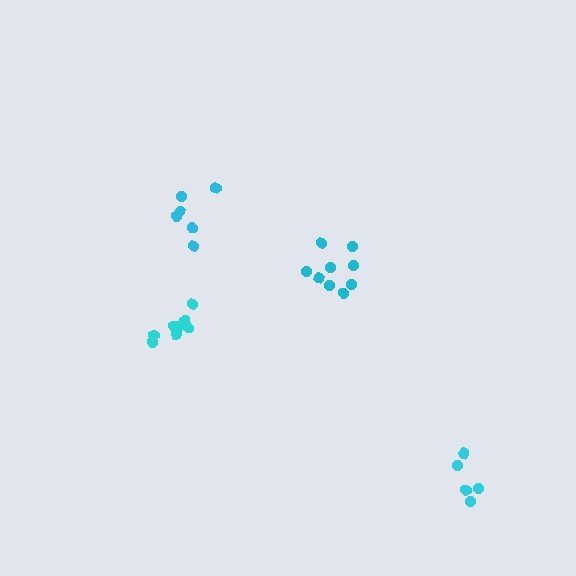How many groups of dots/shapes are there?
There are 4 groups.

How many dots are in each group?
Group 1: 5 dots, Group 2: 6 dots, Group 3: 8 dots, Group 4: 9 dots (28 total).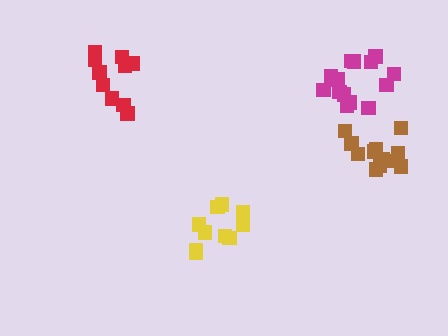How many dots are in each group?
Group 1: 12 dots, Group 2: 10 dots, Group 3: 10 dots, Group 4: 14 dots (46 total).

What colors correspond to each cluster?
The clusters are colored: brown, yellow, red, magenta.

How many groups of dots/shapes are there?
There are 4 groups.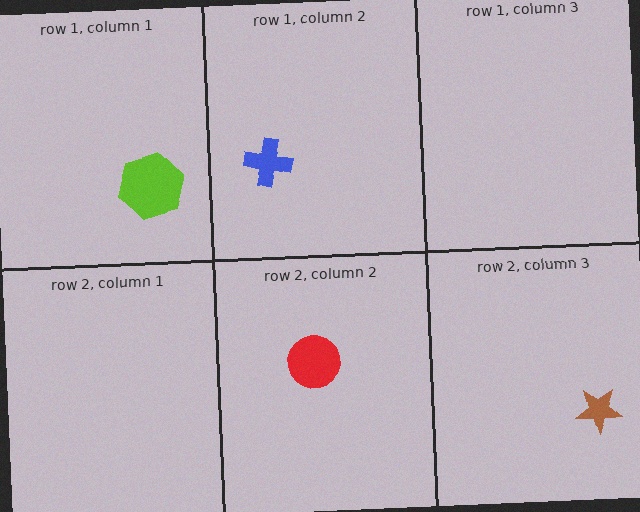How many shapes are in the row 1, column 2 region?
1.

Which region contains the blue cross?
The row 1, column 2 region.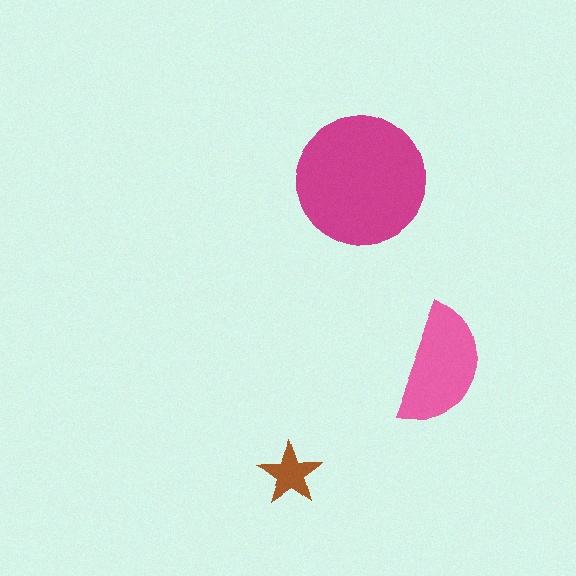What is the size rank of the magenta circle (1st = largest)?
1st.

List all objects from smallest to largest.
The brown star, the pink semicircle, the magenta circle.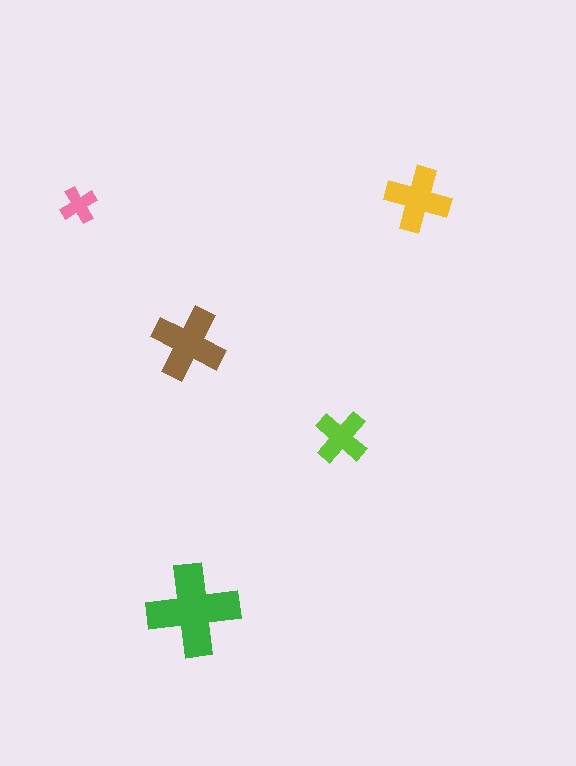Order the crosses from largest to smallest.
the green one, the brown one, the yellow one, the lime one, the pink one.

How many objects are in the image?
There are 5 objects in the image.